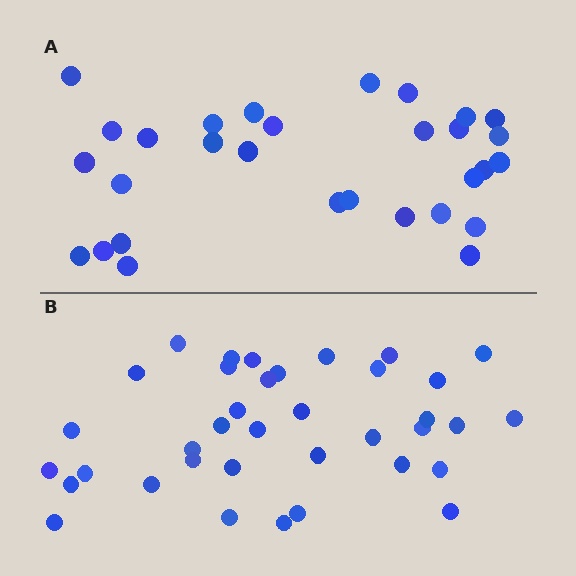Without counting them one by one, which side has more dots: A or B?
Region B (the bottom region) has more dots.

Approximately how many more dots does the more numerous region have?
Region B has roughly 8 or so more dots than region A.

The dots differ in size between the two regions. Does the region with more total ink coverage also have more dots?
No. Region A has more total ink coverage because its dots are larger, but region B actually contains more individual dots. Total area can be misleading — the number of items is what matters here.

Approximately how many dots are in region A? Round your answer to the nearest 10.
About 30 dots.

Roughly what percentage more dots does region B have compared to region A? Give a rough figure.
About 25% more.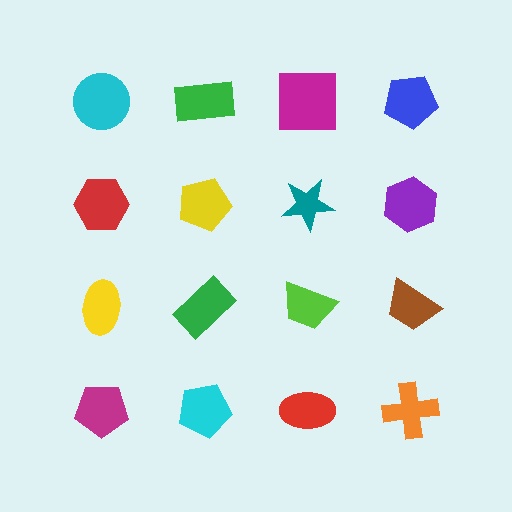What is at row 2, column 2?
A yellow pentagon.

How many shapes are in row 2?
4 shapes.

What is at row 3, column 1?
A yellow ellipse.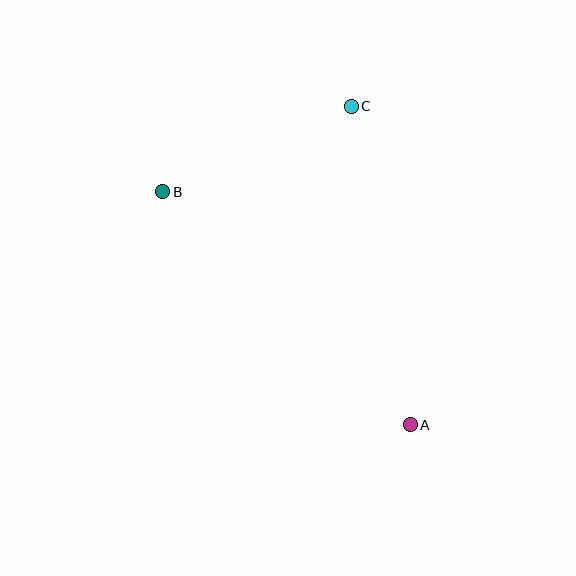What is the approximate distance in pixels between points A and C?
The distance between A and C is approximately 324 pixels.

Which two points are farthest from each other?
Points A and B are farthest from each other.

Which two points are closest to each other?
Points B and C are closest to each other.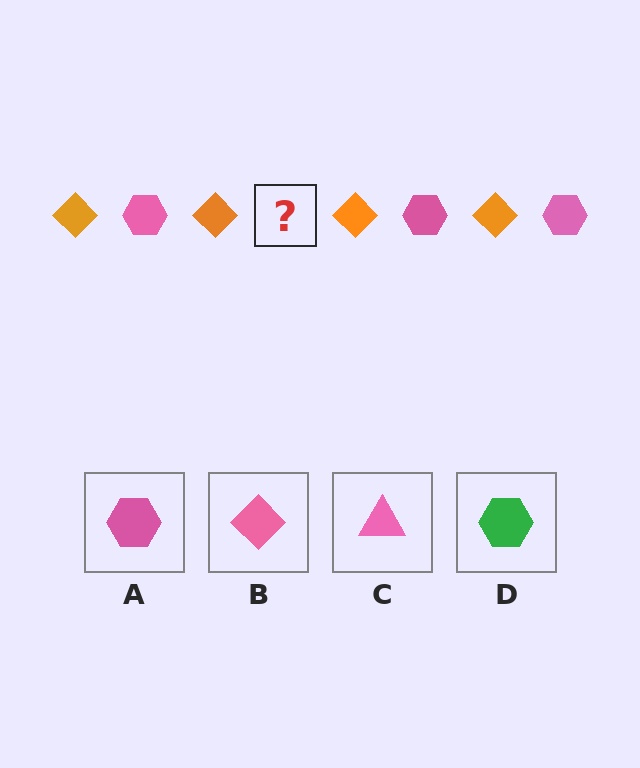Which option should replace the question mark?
Option A.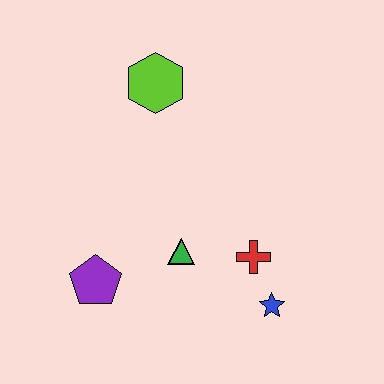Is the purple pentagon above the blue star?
Yes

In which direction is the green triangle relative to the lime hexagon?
The green triangle is below the lime hexagon.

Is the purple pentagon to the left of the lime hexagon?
Yes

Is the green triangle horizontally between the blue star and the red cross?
No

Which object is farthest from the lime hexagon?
The blue star is farthest from the lime hexagon.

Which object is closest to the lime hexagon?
The green triangle is closest to the lime hexagon.